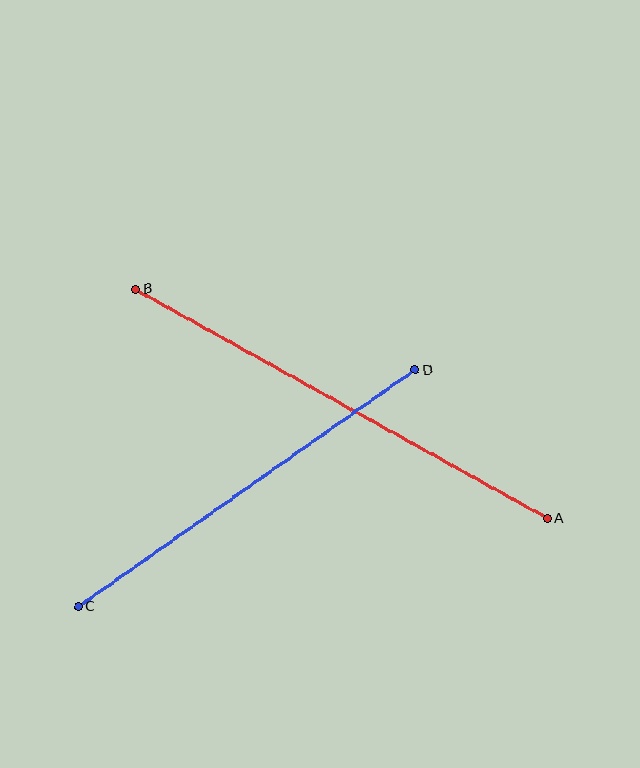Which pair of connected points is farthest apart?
Points A and B are farthest apart.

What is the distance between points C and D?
The distance is approximately 412 pixels.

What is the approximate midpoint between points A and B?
The midpoint is at approximately (341, 404) pixels.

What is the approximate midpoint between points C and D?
The midpoint is at approximately (247, 488) pixels.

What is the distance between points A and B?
The distance is approximately 471 pixels.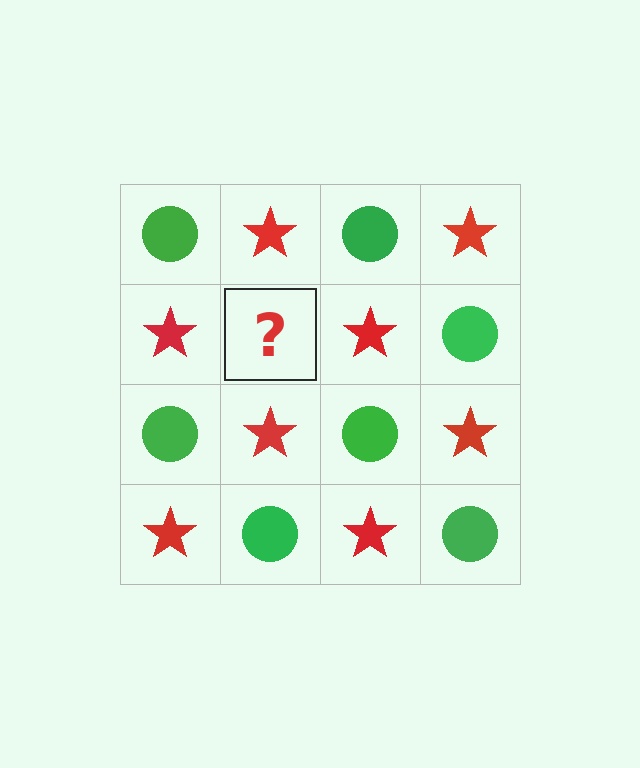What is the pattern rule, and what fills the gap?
The rule is that it alternates green circle and red star in a checkerboard pattern. The gap should be filled with a green circle.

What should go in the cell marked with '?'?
The missing cell should contain a green circle.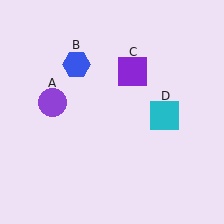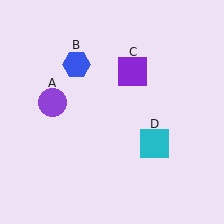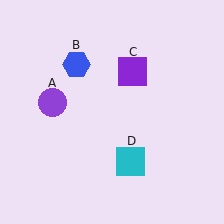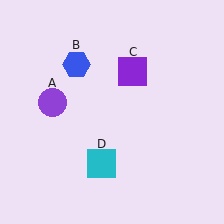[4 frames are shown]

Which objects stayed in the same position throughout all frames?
Purple circle (object A) and blue hexagon (object B) and purple square (object C) remained stationary.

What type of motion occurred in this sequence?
The cyan square (object D) rotated clockwise around the center of the scene.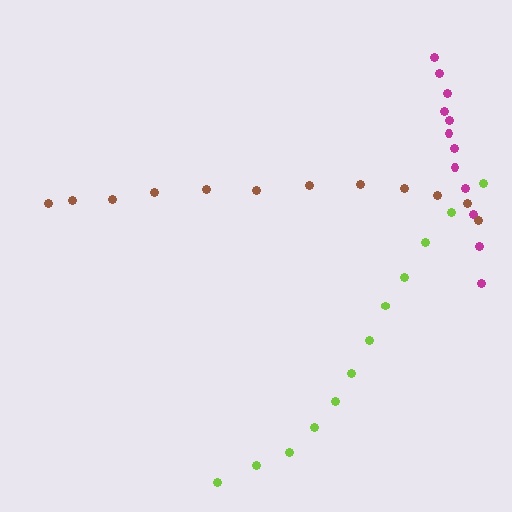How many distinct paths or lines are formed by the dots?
There are 3 distinct paths.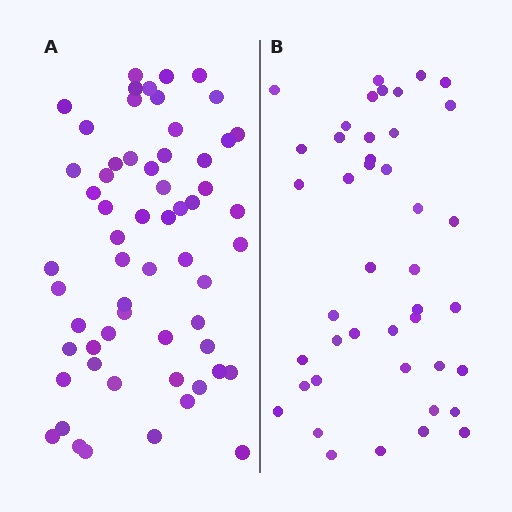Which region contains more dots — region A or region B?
Region A (the left region) has more dots.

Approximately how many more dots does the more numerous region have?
Region A has approximately 15 more dots than region B.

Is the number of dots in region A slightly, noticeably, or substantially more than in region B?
Region A has noticeably more, but not dramatically so. The ratio is roughly 1.4 to 1.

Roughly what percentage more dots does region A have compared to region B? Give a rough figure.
About 40% more.